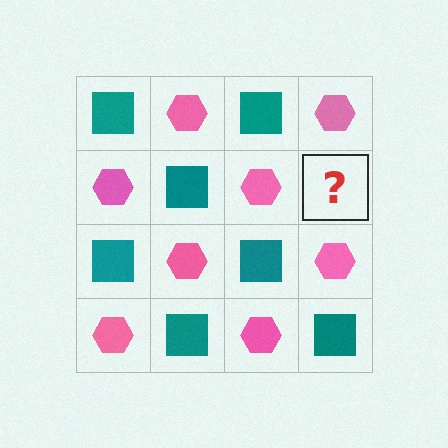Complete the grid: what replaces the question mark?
The question mark should be replaced with a teal square.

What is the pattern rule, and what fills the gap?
The rule is that it alternates teal square and pink hexagon in a checkerboard pattern. The gap should be filled with a teal square.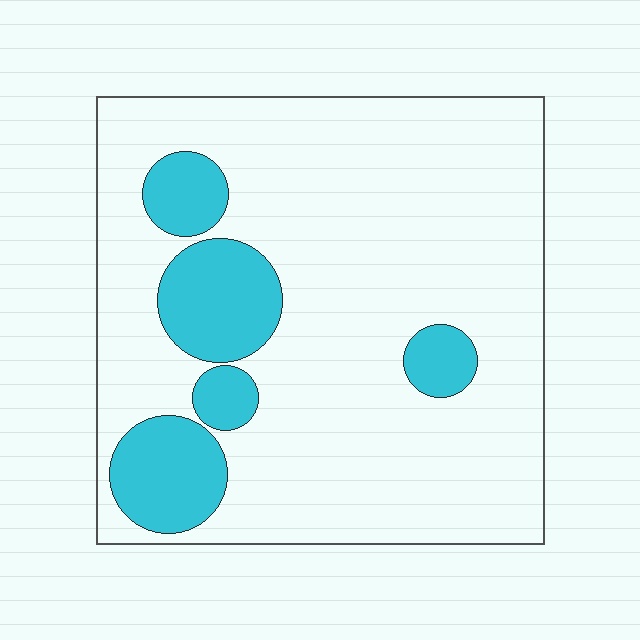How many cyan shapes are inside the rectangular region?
5.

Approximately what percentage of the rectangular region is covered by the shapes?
Approximately 20%.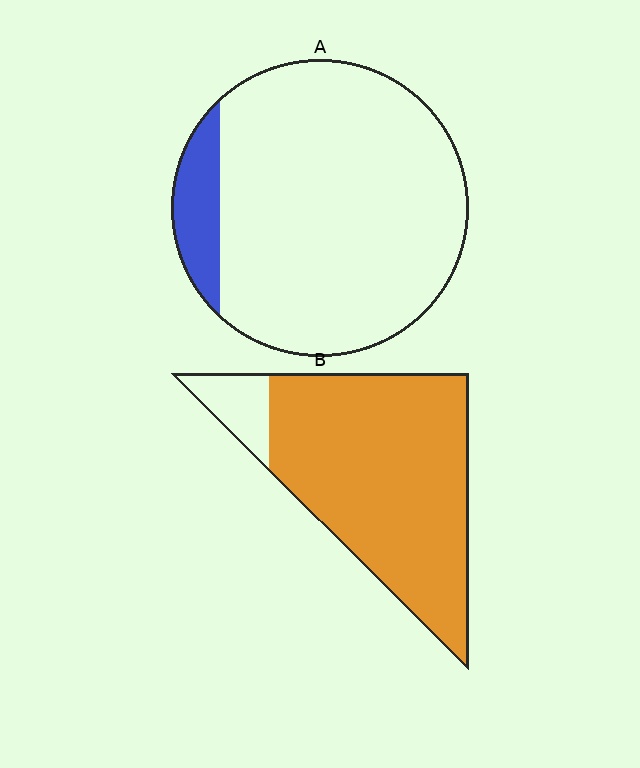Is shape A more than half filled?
No.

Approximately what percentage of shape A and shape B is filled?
A is approximately 10% and B is approximately 90%.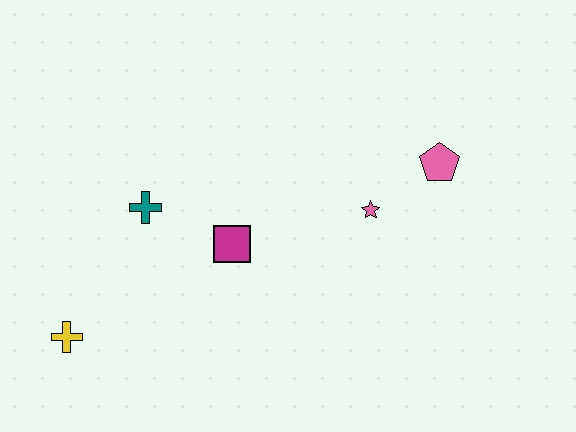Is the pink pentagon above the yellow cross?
Yes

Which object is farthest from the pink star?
The yellow cross is farthest from the pink star.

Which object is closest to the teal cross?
The magenta square is closest to the teal cross.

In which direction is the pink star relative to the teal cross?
The pink star is to the right of the teal cross.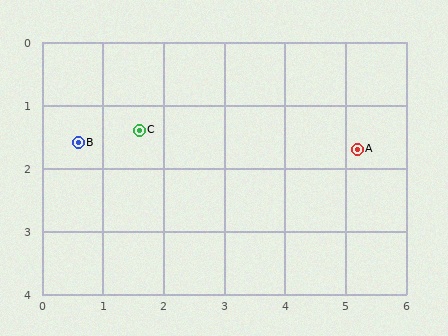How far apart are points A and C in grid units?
Points A and C are about 3.6 grid units apart.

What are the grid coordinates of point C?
Point C is at approximately (1.6, 1.4).